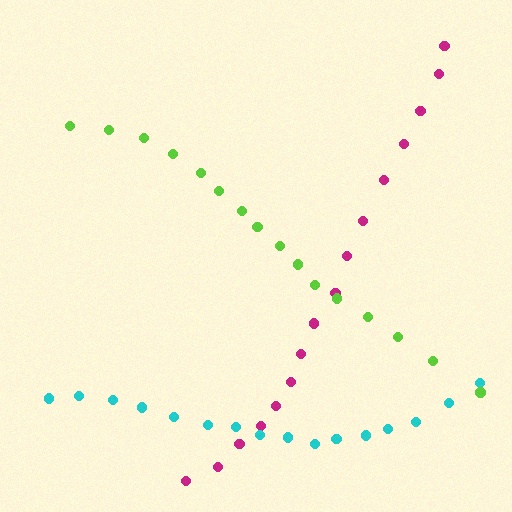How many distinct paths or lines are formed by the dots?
There are 3 distinct paths.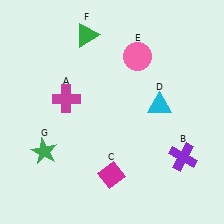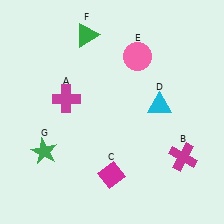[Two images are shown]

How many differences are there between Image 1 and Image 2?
There is 1 difference between the two images.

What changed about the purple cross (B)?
In Image 1, B is purple. In Image 2, it changed to magenta.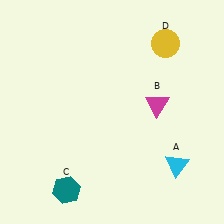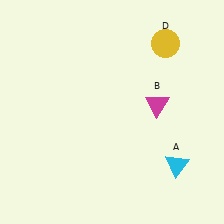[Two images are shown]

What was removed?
The teal hexagon (C) was removed in Image 2.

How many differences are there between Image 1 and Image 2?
There is 1 difference between the two images.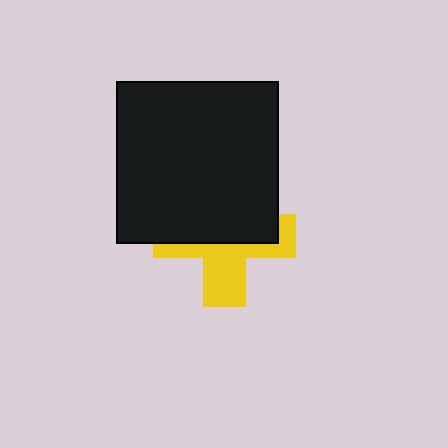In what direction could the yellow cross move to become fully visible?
The yellow cross could move down. That would shift it out from behind the black square entirely.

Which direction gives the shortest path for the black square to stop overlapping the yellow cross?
Moving up gives the shortest separation.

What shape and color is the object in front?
The object in front is a black square.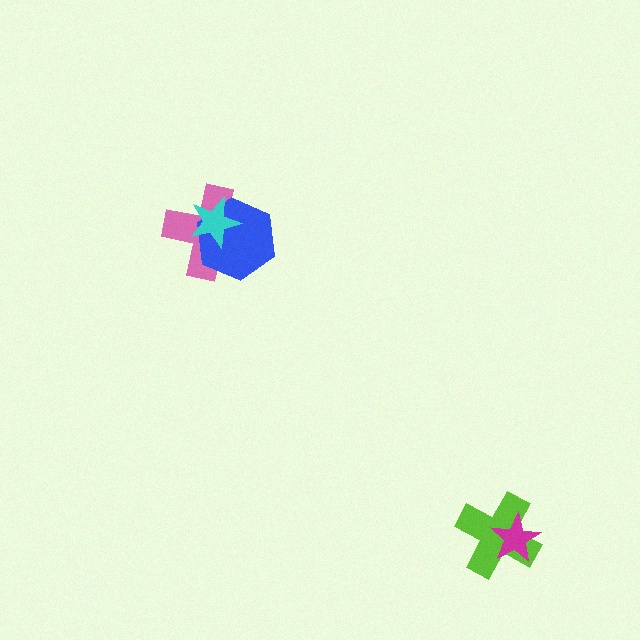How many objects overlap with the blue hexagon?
2 objects overlap with the blue hexagon.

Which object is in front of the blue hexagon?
The cyan star is in front of the blue hexagon.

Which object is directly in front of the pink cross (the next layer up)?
The blue hexagon is directly in front of the pink cross.